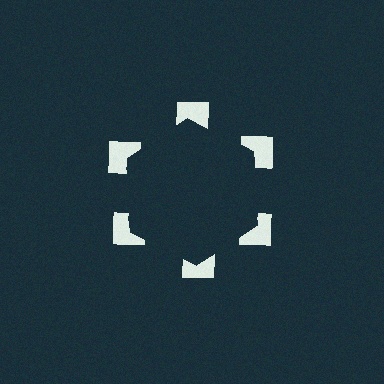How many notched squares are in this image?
There are 6 — one at each vertex of the illusory hexagon.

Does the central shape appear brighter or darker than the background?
It typically appears slightly darker than the background, even though no actual brightness change is drawn.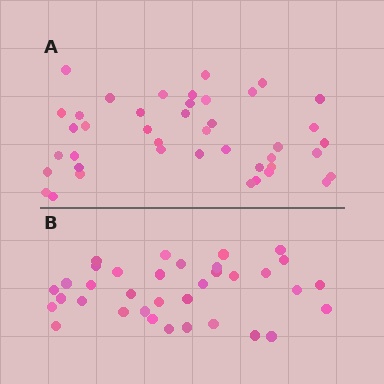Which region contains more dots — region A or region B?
Region A (the top region) has more dots.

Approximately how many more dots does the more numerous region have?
Region A has roughly 8 or so more dots than region B.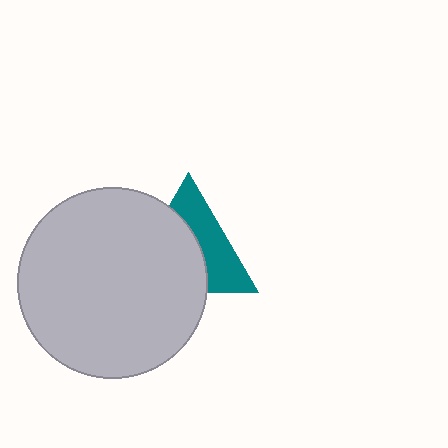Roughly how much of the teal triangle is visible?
A small part of it is visible (roughly 45%).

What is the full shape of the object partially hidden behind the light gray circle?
The partially hidden object is a teal triangle.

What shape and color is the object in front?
The object in front is a light gray circle.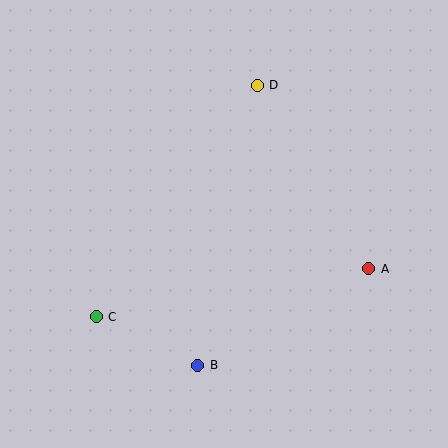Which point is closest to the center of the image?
Point D at (257, 85) is closest to the center.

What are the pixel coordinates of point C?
Point C is at (96, 317).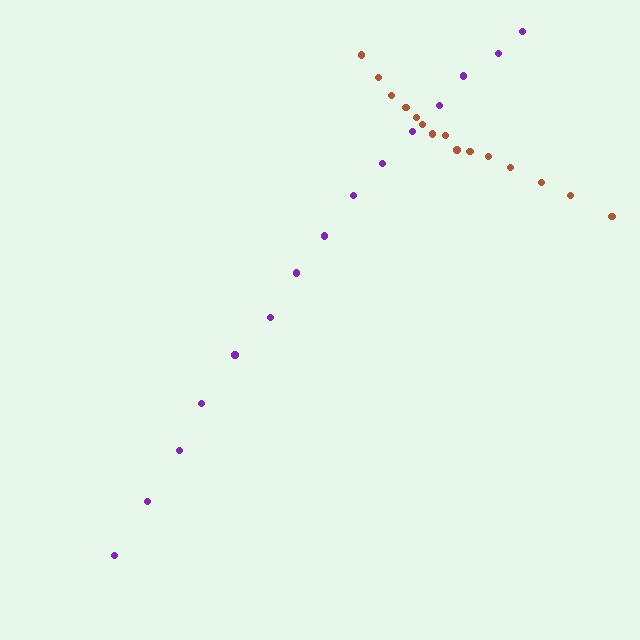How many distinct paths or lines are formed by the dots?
There are 2 distinct paths.